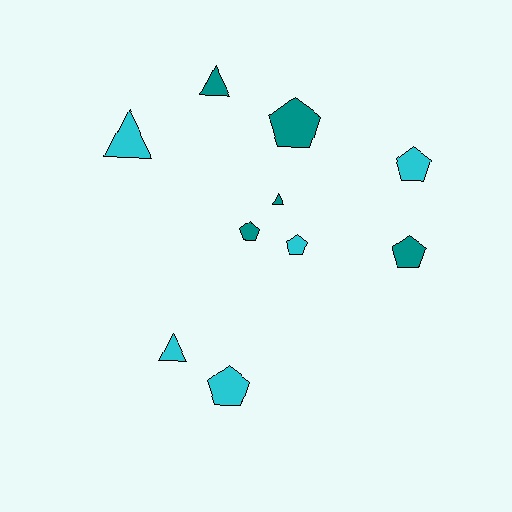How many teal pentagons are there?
There are 3 teal pentagons.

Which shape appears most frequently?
Pentagon, with 6 objects.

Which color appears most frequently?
Teal, with 5 objects.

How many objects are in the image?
There are 10 objects.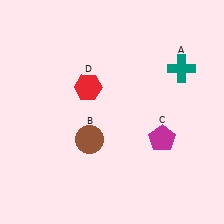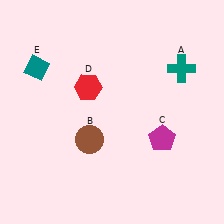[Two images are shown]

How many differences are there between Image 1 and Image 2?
There is 1 difference between the two images.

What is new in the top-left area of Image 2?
A teal diamond (E) was added in the top-left area of Image 2.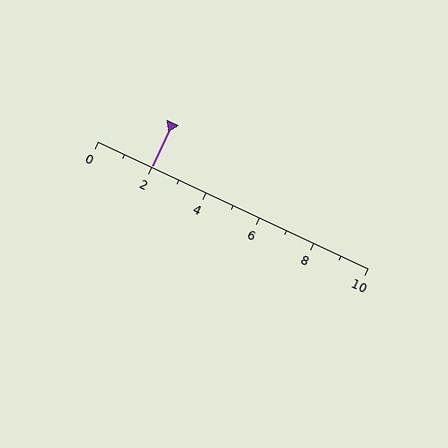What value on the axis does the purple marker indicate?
The marker indicates approximately 2.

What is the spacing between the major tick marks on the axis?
The major ticks are spaced 2 apart.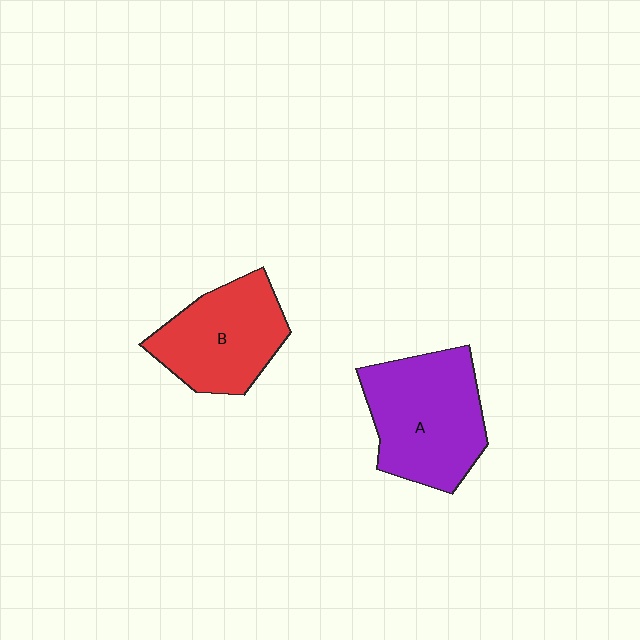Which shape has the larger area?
Shape A (purple).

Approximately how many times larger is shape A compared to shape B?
Approximately 1.2 times.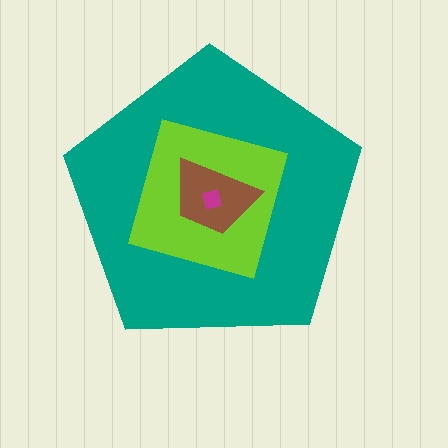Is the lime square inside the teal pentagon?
Yes.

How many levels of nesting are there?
4.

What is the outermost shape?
The teal pentagon.